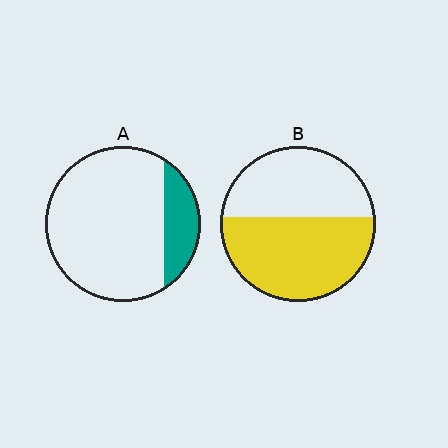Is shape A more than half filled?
No.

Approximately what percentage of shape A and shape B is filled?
A is approximately 20% and B is approximately 55%.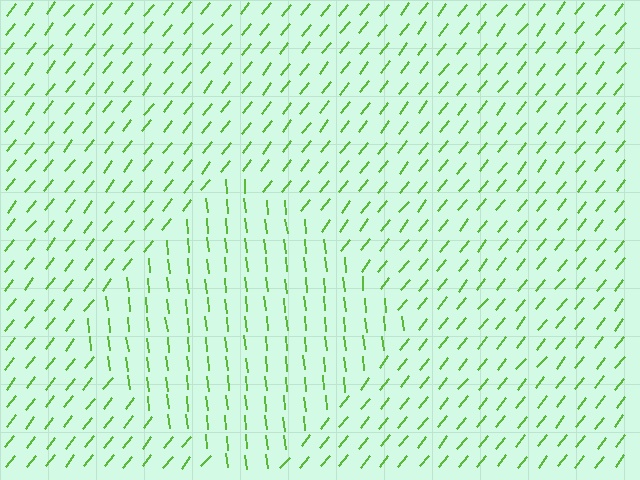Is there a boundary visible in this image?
Yes, there is a texture boundary formed by a change in line orientation.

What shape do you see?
I see a diamond.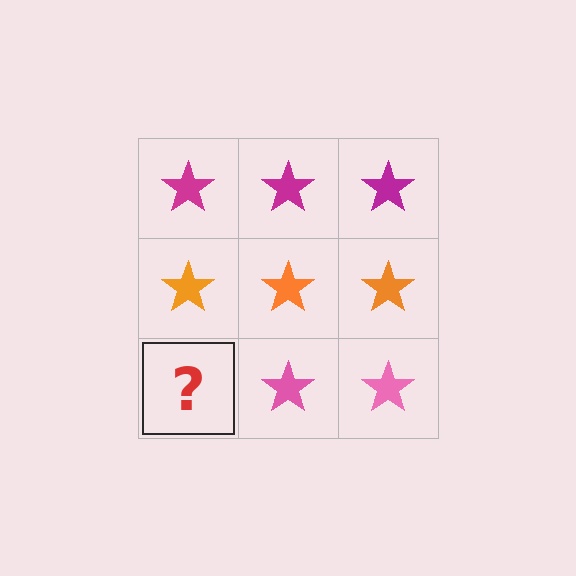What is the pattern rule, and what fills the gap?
The rule is that each row has a consistent color. The gap should be filled with a pink star.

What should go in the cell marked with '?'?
The missing cell should contain a pink star.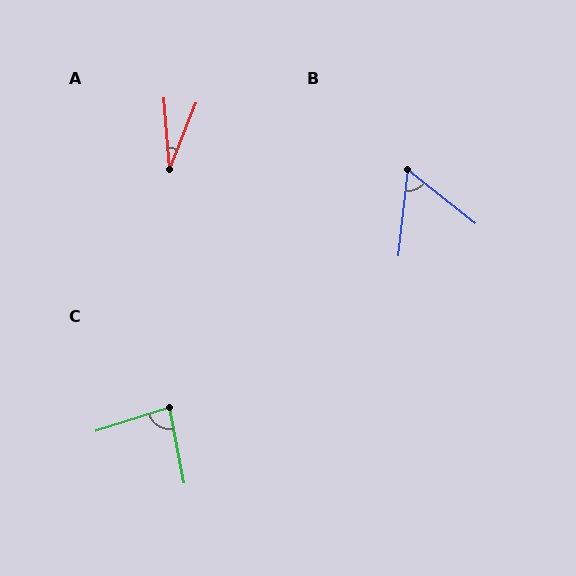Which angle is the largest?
C, at approximately 83 degrees.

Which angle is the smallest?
A, at approximately 26 degrees.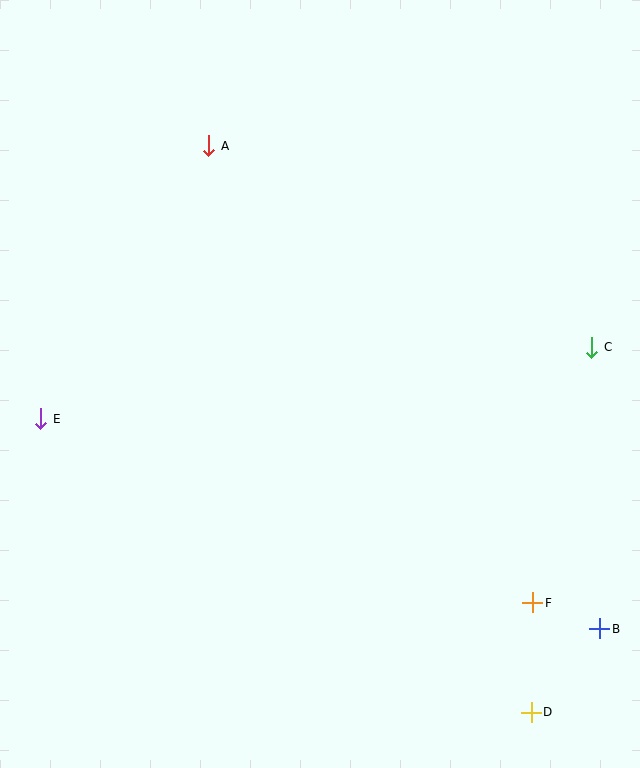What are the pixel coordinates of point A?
Point A is at (209, 146).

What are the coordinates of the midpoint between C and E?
The midpoint between C and E is at (316, 383).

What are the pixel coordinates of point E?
Point E is at (41, 419).